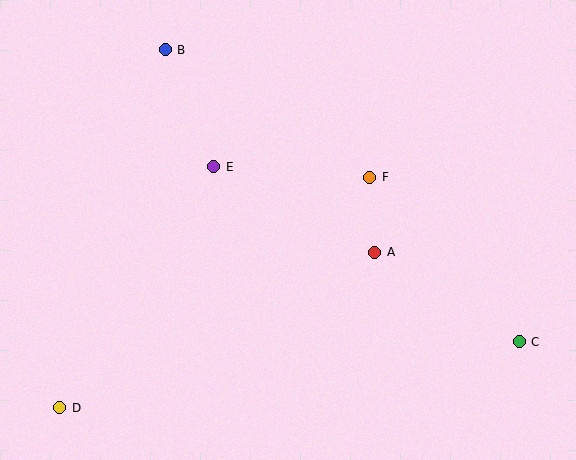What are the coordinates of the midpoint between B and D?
The midpoint between B and D is at (112, 229).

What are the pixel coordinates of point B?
Point B is at (165, 50).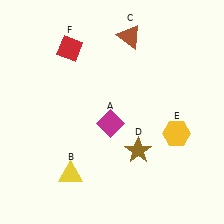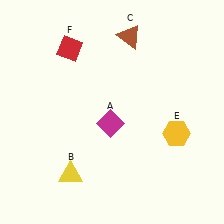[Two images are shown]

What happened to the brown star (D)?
The brown star (D) was removed in Image 2. It was in the bottom-right area of Image 1.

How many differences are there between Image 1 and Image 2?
There is 1 difference between the two images.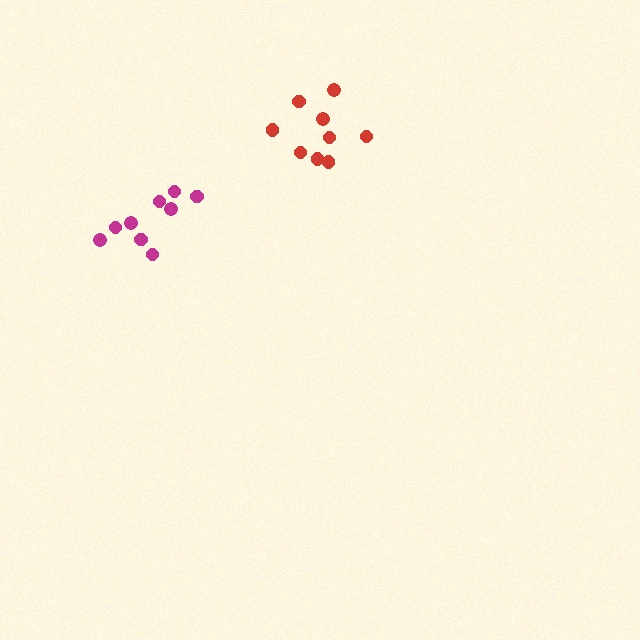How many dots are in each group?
Group 1: 9 dots, Group 2: 9 dots (18 total).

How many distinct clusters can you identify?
There are 2 distinct clusters.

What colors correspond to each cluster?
The clusters are colored: magenta, red.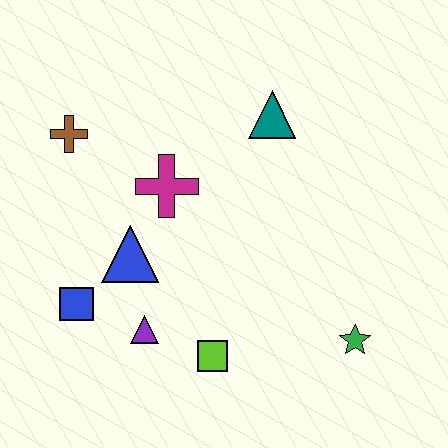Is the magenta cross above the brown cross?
No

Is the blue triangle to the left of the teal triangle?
Yes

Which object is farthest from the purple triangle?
The teal triangle is farthest from the purple triangle.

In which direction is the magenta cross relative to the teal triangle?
The magenta cross is to the left of the teal triangle.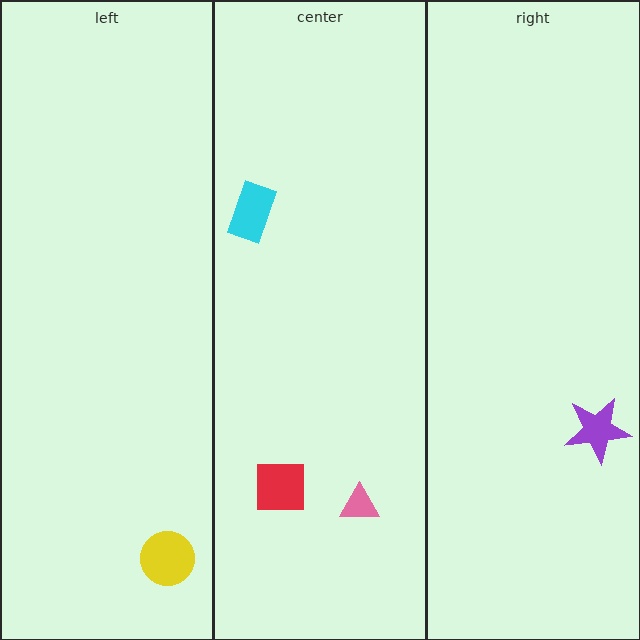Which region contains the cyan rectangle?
The center region.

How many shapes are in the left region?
1.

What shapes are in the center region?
The red square, the cyan rectangle, the pink triangle.